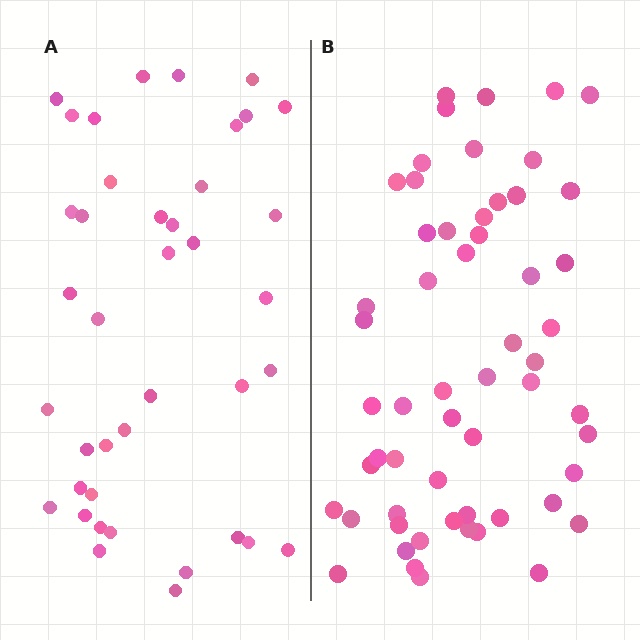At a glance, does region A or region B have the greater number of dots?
Region B (the right region) has more dots.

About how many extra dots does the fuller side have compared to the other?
Region B has approximately 15 more dots than region A.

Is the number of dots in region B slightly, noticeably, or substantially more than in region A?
Region B has noticeably more, but not dramatically so. The ratio is roughly 1.4 to 1.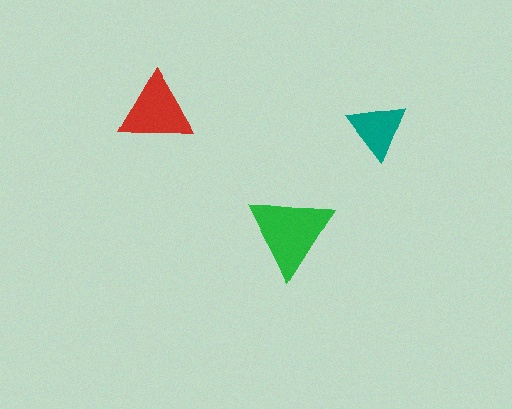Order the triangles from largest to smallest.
the green one, the red one, the teal one.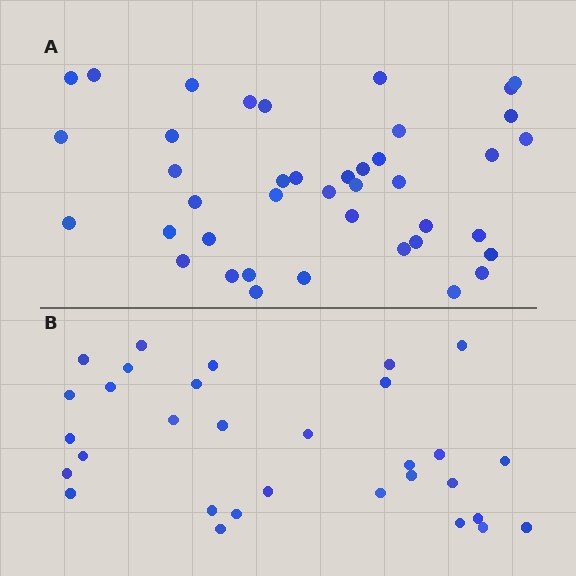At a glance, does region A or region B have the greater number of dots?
Region A (the top region) has more dots.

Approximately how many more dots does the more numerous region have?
Region A has roughly 10 or so more dots than region B.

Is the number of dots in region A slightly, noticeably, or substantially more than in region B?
Region A has noticeably more, but not dramatically so. The ratio is roughly 1.3 to 1.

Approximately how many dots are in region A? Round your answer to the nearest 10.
About 40 dots. (The exact count is 41, which rounds to 40.)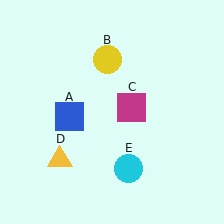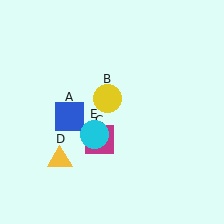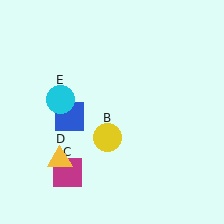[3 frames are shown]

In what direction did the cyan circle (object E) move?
The cyan circle (object E) moved up and to the left.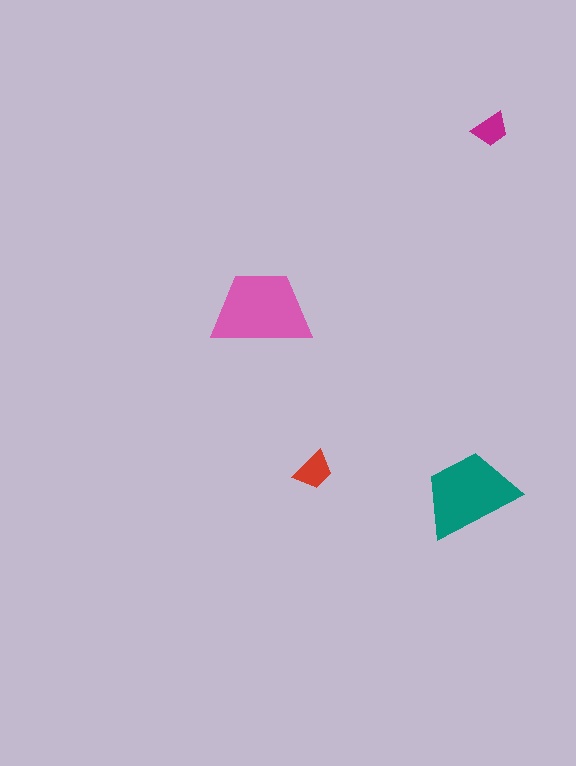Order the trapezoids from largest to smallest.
the pink one, the teal one, the red one, the magenta one.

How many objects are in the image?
There are 4 objects in the image.